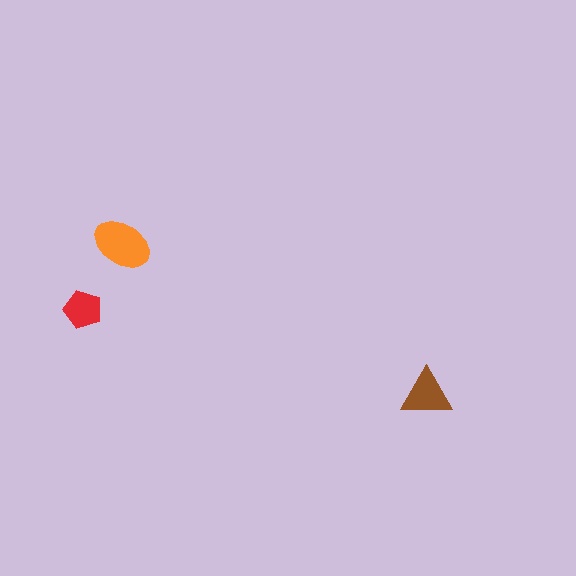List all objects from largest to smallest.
The orange ellipse, the brown triangle, the red pentagon.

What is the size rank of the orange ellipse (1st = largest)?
1st.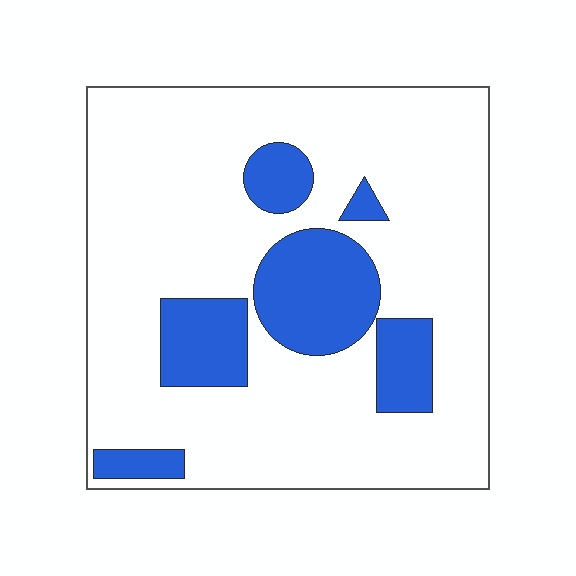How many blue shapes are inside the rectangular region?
6.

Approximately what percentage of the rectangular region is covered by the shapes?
Approximately 20%.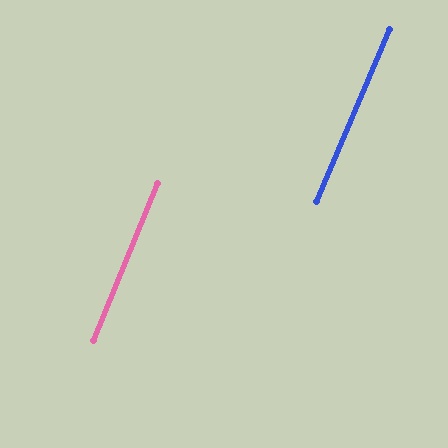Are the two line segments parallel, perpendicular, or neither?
Parallel — their directions differ by only 0.8°.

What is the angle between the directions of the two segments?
Approximately 1 degree.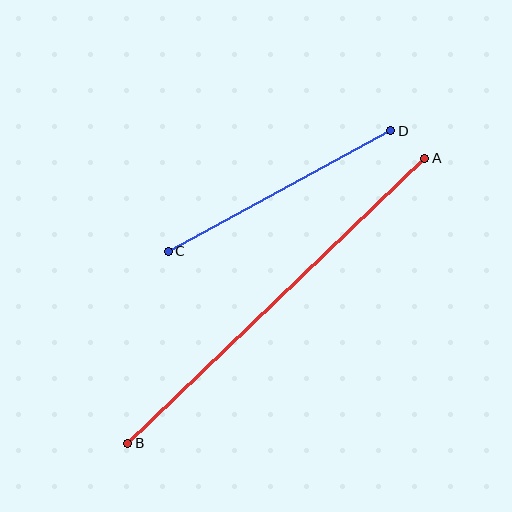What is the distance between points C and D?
The distance is approximately 253 pixels.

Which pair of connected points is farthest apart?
Points A and B are farthest apart.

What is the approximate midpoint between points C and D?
The midpoint is at approximately (279, 191) pixels.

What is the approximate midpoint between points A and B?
The midpoint is at approximately (276, 301) pixels.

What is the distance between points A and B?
The distance is approximately 412 pixels.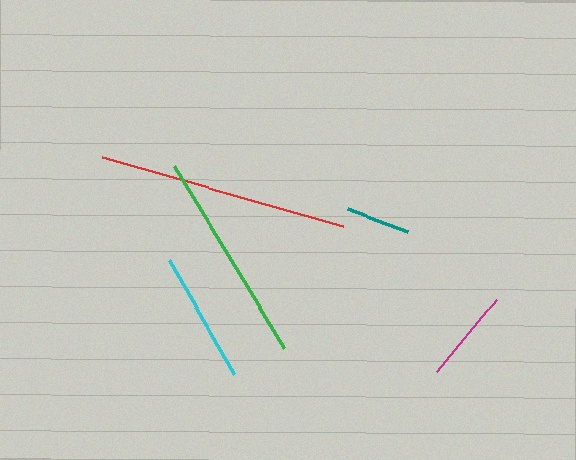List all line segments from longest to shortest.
From longest to shortest: red, green, cyan, magenta, teal.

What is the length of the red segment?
The red segment is approximately 250 pixels long.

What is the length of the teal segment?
The teal segment is approximately 63 pixels long.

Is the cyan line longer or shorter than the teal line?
The cyan line is longer than the teal line.